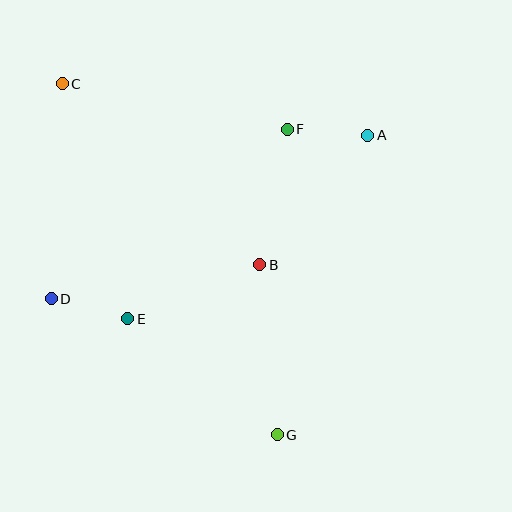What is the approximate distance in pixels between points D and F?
The distance between D and F is approximately 291 pixels.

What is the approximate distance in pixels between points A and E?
The distance between A and E is approximately 302 pixels.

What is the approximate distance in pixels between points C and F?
The distance between C and F is approximately 230 pixels.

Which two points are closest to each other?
Points D and E are closest to each other.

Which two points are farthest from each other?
Points C and G are farthest from each other.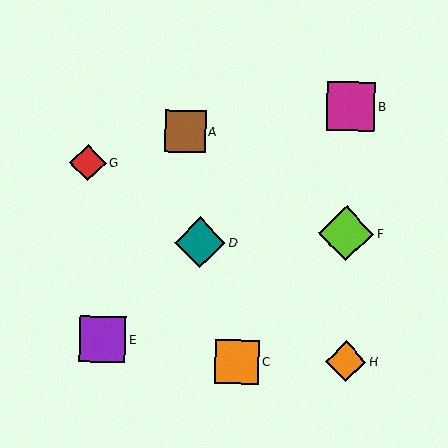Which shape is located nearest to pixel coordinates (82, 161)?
The red diamond (labeled G) at (88, 163) is nearest to that location.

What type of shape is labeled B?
Shape B is a magenta square.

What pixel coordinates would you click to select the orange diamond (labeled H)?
Click at (346, 361) to select the orange diamond H.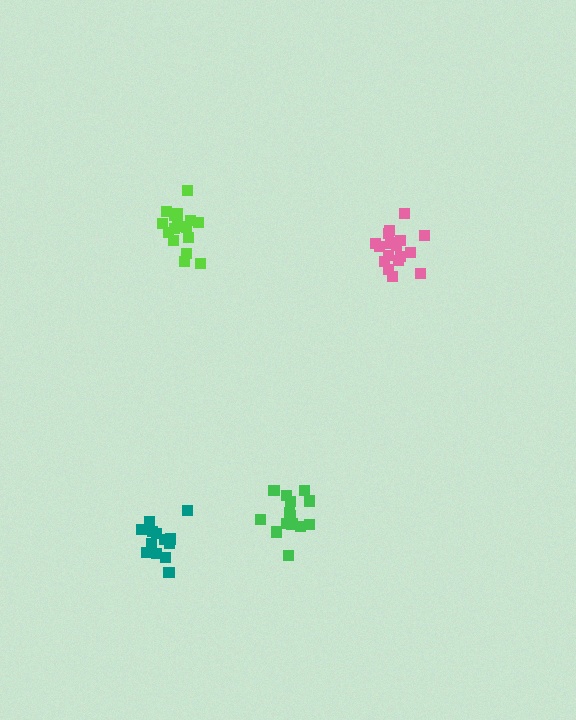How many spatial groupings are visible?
There are 4 spatial groupings.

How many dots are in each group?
Group 1: 16 dots, Group 2: 13 dots, Group 3: 18 dots, Group 4: 17 dots (64 total).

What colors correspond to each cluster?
The clusters are colored: green, teal, pink, lime.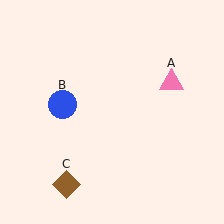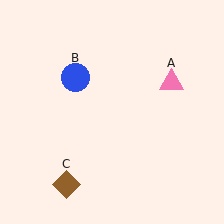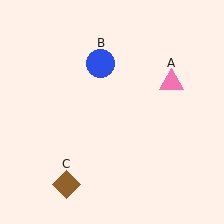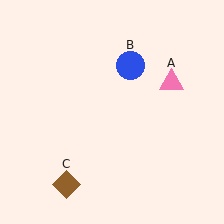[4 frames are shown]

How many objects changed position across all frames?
1 object changed position: blue circle (object B).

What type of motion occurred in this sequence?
The blue circle (object B) rotated clockwise around the center of the scene.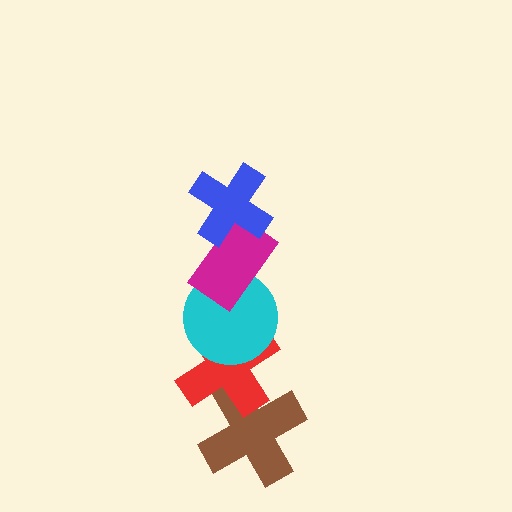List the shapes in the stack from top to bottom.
From top to bottom: the blue cross, the magenta rectangle, the cyan circle, the red cross, the brown cross.